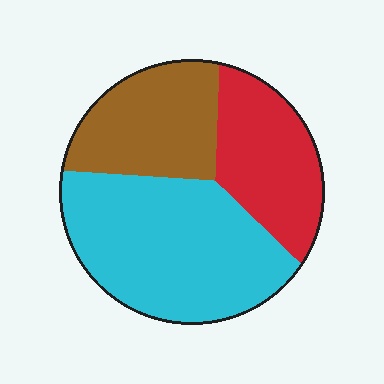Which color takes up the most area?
Cyan, at roughly 50%.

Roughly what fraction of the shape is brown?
Brown takes up about one quarter (1/4) of the shape.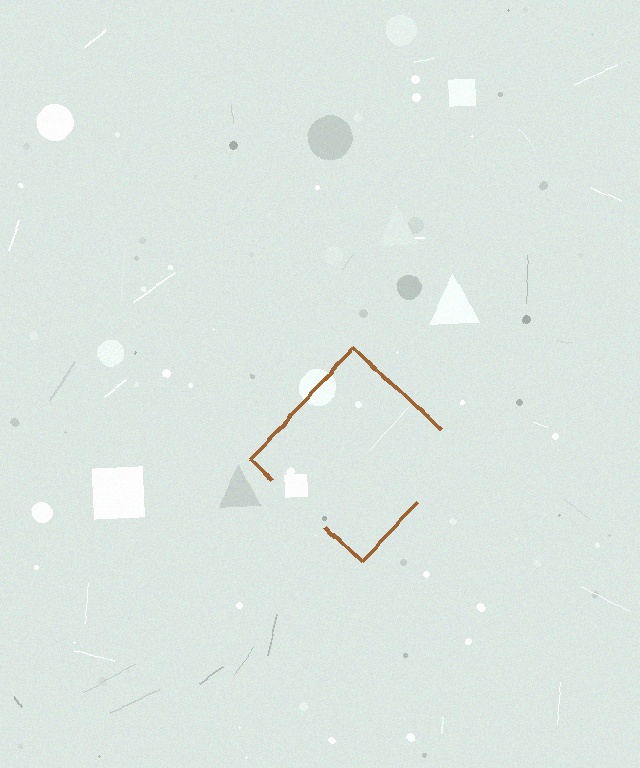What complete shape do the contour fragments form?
The contour fragments form a diamond.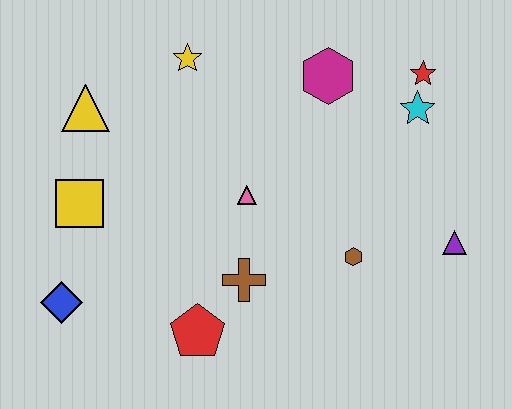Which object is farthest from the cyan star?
The blue diamond is farthest from the cyan star.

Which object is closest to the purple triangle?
The brown hexagon is closest to the purple triangle.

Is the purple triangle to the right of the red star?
Yes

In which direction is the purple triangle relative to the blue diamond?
The purple triangle is to the right of the blue diamond.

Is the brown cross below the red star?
Yes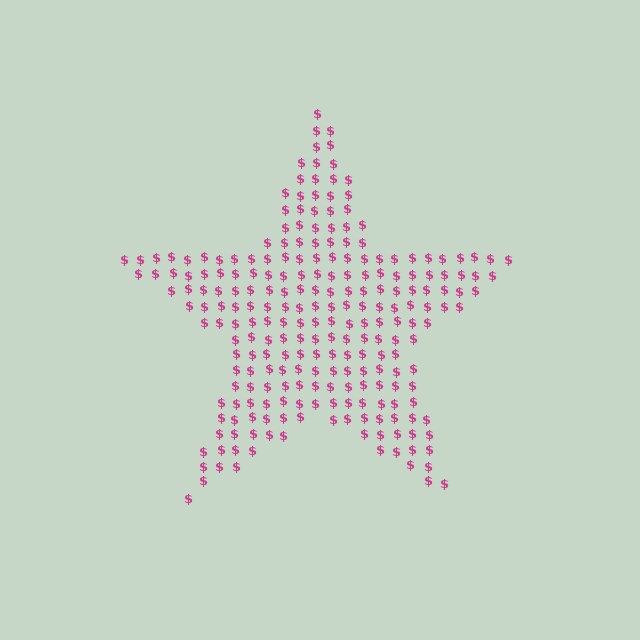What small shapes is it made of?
It is made of small dollar signs.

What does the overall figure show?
The overall figure shows a star.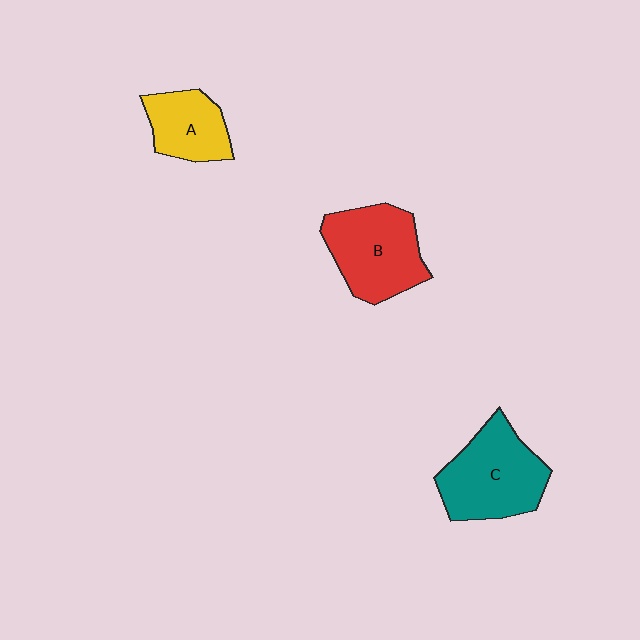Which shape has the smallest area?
Shape A (yellow).